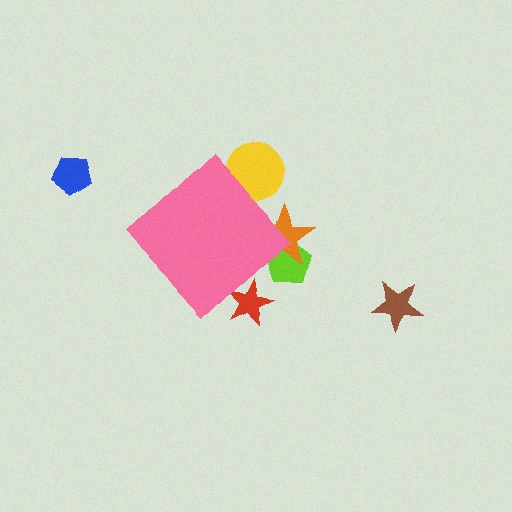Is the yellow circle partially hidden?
Yes, the yellow circle is partially hidden behind the pink diamond.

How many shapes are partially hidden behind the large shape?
4 shapes are partially hidden.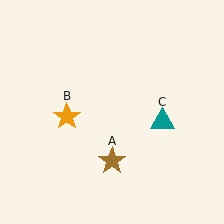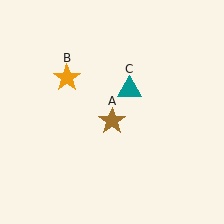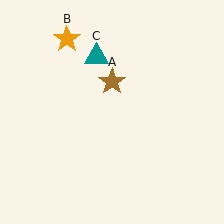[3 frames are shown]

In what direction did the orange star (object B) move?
The orange star (object B) moved up.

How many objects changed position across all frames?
3 objects changed position: brown star (object A), orange star (object B), teal triangle (object C).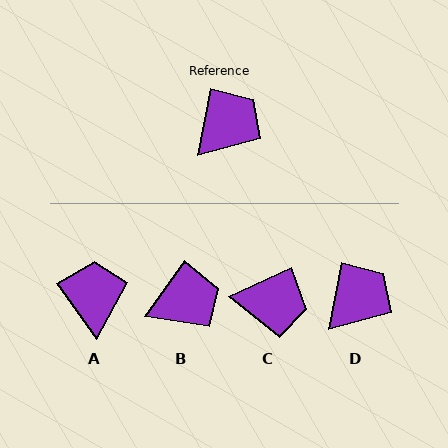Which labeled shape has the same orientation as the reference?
D.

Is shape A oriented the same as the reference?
No, it is off by about 46 degrees.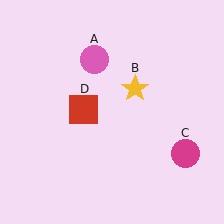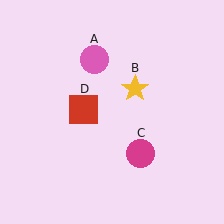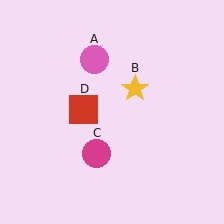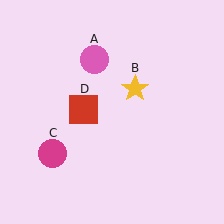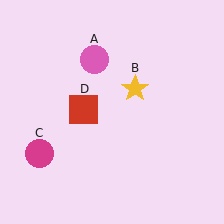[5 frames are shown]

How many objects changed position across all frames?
1 object changed position: magenta circle (object C).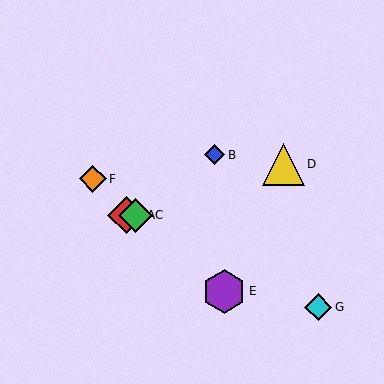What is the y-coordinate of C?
Object C is at y≈215.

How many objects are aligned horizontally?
2 objects (A, C) are aligned horizontally.